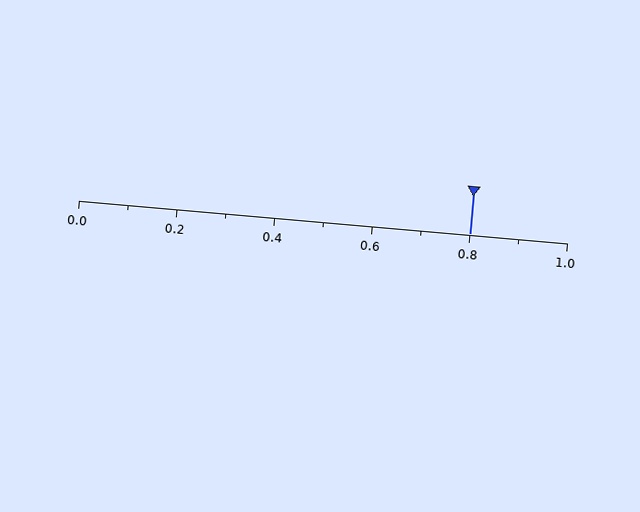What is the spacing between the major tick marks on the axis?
The major ticks are spaced 0.2 apart.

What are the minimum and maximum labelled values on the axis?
The axis runs from 0.0 to 1.0.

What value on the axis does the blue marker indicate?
The marker indicates approximately 0.8.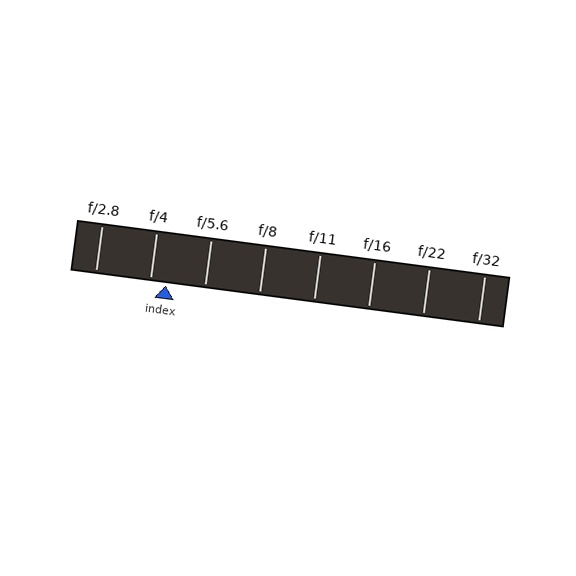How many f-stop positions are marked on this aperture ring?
There are 8 f-stop positions marked.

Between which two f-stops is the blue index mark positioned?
The index mark is between f/4 and f/5.6.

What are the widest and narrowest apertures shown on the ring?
The widest aperture shown is f/2.8 and the narrowest is f/32.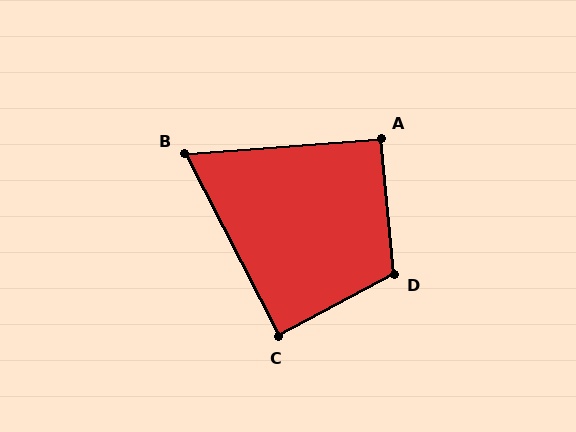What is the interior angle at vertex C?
Approximately 89 degrees (approximately right).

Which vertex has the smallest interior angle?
B, at approximately 67 degrees.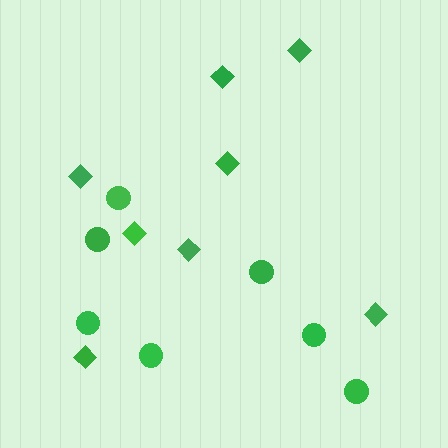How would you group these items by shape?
There are 2 groups: one group of diamonds (8) and one group of circles (7).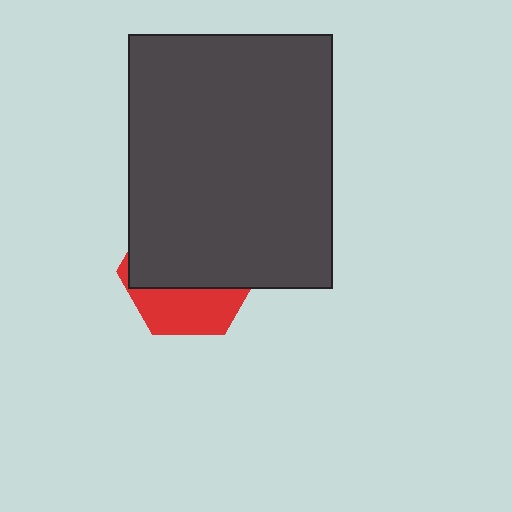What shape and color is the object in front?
The object in front is a dark gray rectangle.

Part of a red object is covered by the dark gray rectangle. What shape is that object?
It is a hexagon.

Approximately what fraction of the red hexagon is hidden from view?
Roughly 65% of the red hexagon is hidden behind the dark gray rectangle.